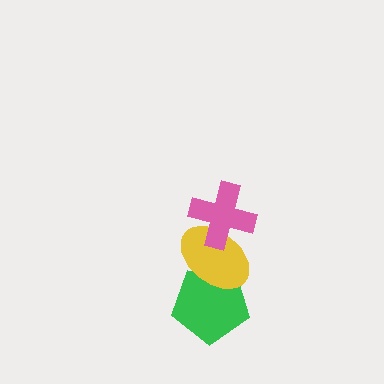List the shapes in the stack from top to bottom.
From top to bottom: the pink cross, the yellow ellipse, the green pentagon.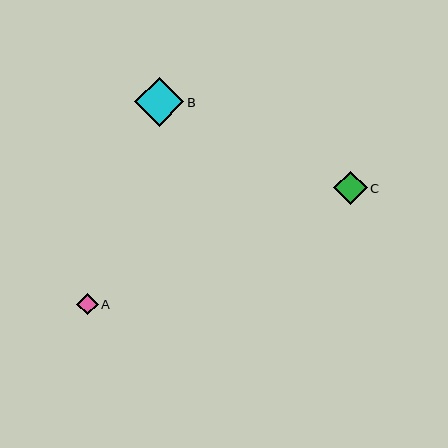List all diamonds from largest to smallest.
From largest to smallest: B, C, A.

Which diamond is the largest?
Diamond B is the largest with a size of approximately 49 pixels.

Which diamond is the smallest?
Diamond A is the smallest with a size of approximately 21 pixels.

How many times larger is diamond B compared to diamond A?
Diamond B is approximately 2.4 times the size of diamond A.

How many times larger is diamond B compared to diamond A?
Diamond B is approximately 2.4 times the size of diamond A.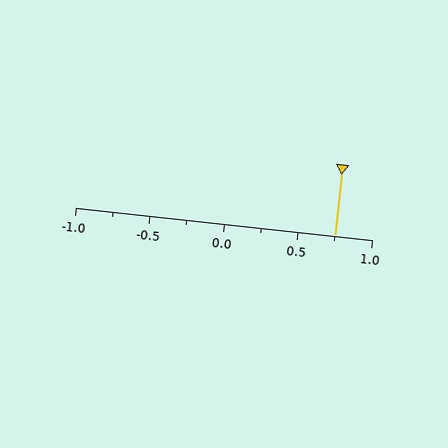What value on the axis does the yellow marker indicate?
The marker indicates approximately 0.75.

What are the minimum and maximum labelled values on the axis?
The axis runs from -1.0 to 1.0.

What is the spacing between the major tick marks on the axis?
The major ticks are spaced 0.5 apart.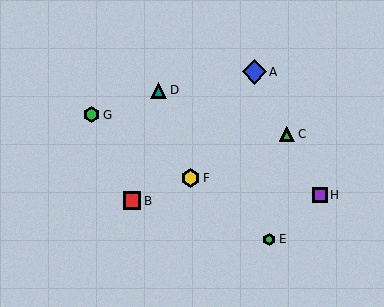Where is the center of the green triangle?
The center of the green triangle is at (287, 134).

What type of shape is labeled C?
Shape C is a green triangle.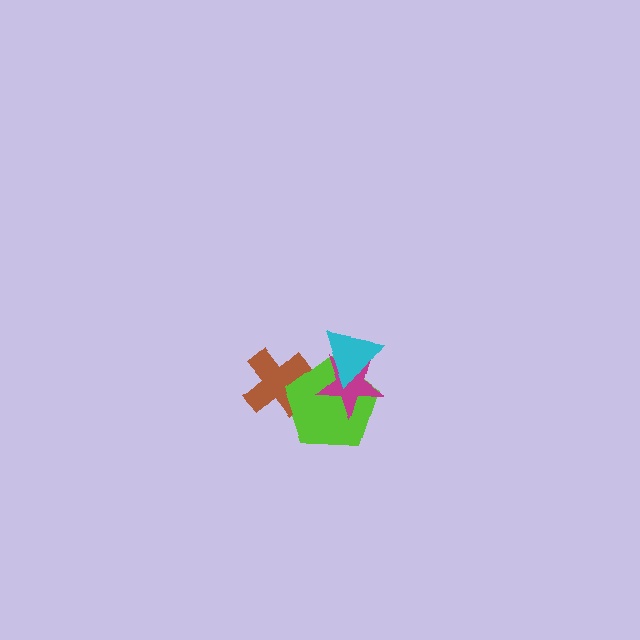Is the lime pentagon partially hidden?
Yes, it is partially covered by another shape.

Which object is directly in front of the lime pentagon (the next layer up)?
The magenta star is directly in front of the lime pentagon.